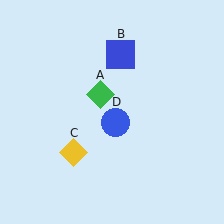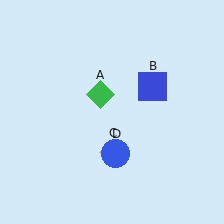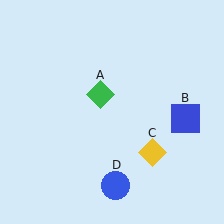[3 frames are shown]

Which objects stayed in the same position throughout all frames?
Green diamond (object A) remained stationary.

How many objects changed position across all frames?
3 objects changed position: blue square (object B), yellow diamond (object C), blue circle (object D).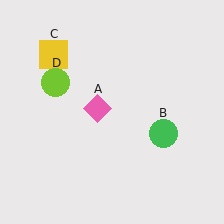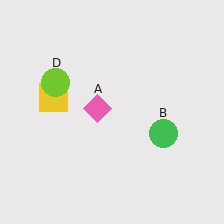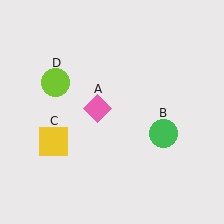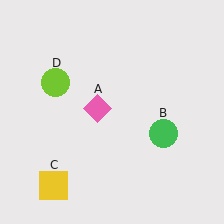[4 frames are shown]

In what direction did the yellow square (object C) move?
The yellow square (object C) moved down.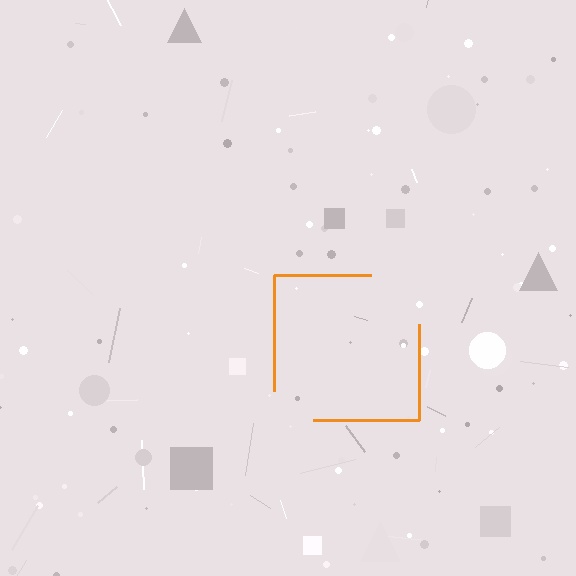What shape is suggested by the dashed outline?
The dashed outline suggests a square.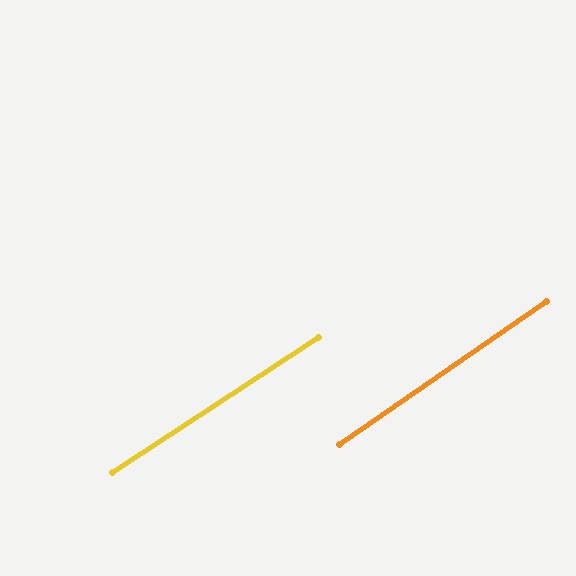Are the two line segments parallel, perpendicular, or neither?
Parallel — their directions differ by only 1.3°.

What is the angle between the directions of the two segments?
Approximately 1 degree.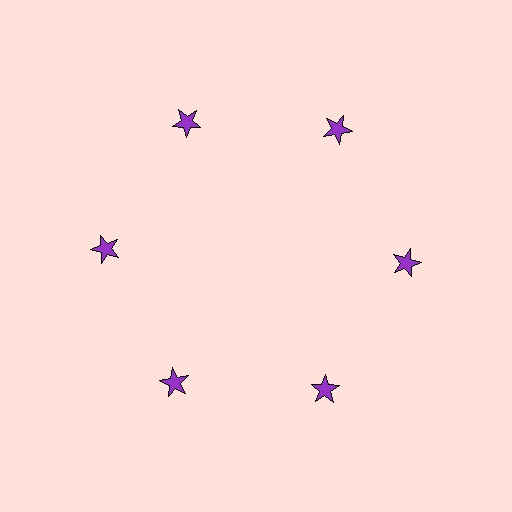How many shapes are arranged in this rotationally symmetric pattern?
There are 6 shapes, arranged in 6 groups of 1.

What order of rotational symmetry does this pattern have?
This pattern has 6-fold rotational symmetry.